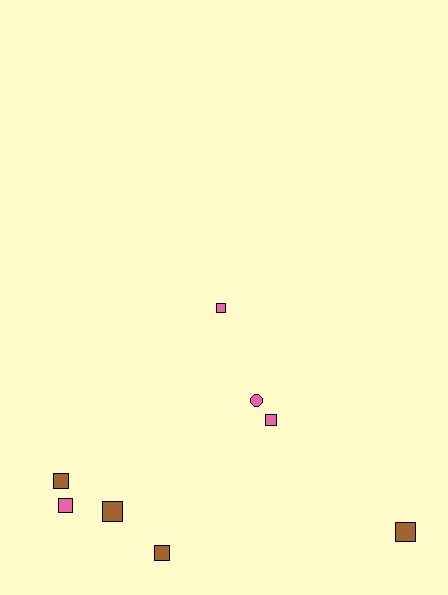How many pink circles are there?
There is 1 pink circle.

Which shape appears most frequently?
Square, with 7 objects.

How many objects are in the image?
There are 8 objects.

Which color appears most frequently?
Brown, with 4 objects.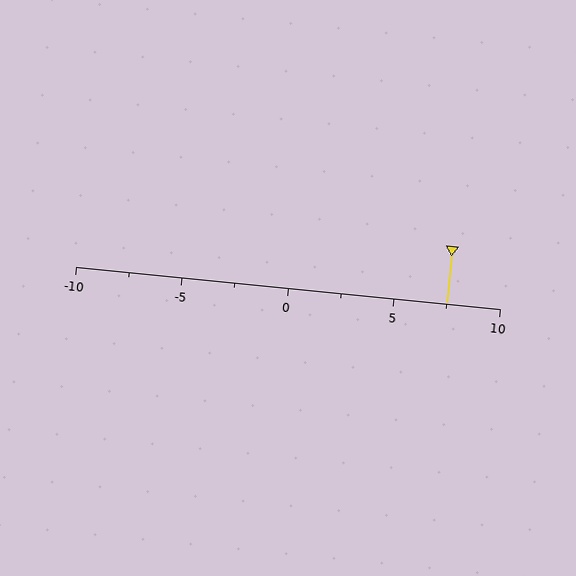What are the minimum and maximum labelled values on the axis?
The axis runs from -10 to 10.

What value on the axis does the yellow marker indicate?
The marker indicates approximately 7.5.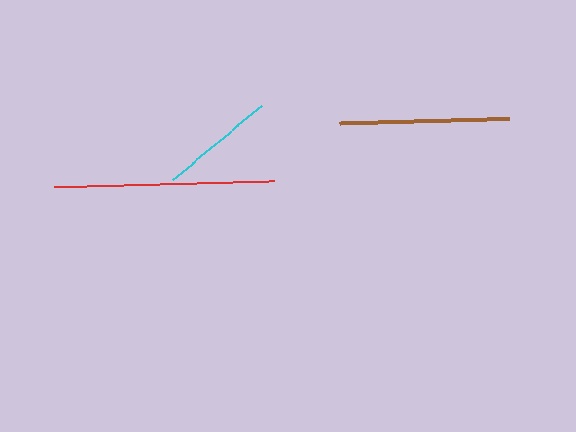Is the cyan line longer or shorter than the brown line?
The brown line is longer than the cyan line.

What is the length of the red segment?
The red segment is approximately 220 pixels long.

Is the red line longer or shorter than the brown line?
The red line is longer than the brown line.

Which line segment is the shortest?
The cyan line is the shortest at approximately 116 pixels.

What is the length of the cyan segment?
The cyan segment is approximately 116 pixels long.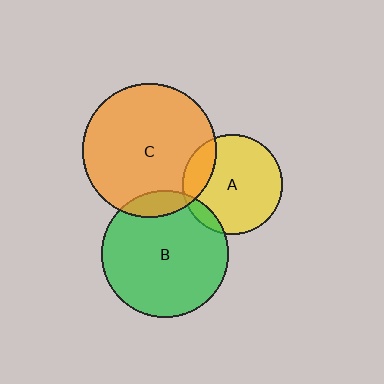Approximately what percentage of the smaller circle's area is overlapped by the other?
Approximately 15%.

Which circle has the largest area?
Circle C (orange).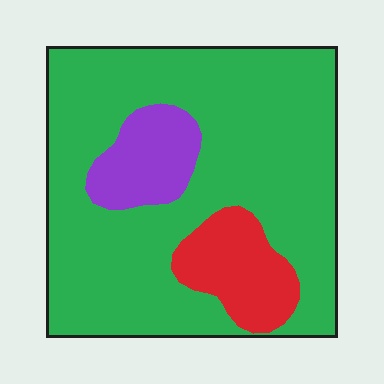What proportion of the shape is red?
Red covers around 10% of the shape.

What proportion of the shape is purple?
Purple takes up about one tenth (1/10) of the shape.